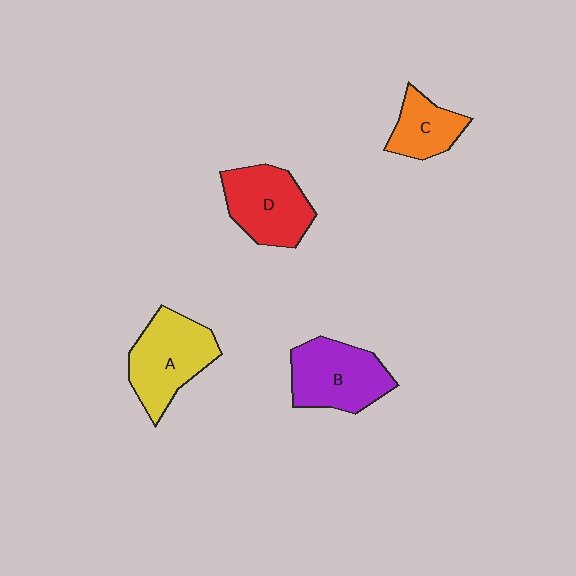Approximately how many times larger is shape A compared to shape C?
Approximately 1.7 times.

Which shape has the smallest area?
Shape C (orange).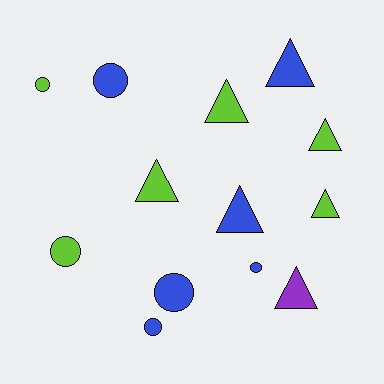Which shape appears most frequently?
Triangle, with 7 objects.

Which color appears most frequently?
Lime, with 6 objects.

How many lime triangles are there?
There are 4 lime triangles.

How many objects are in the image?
There are 13 objects.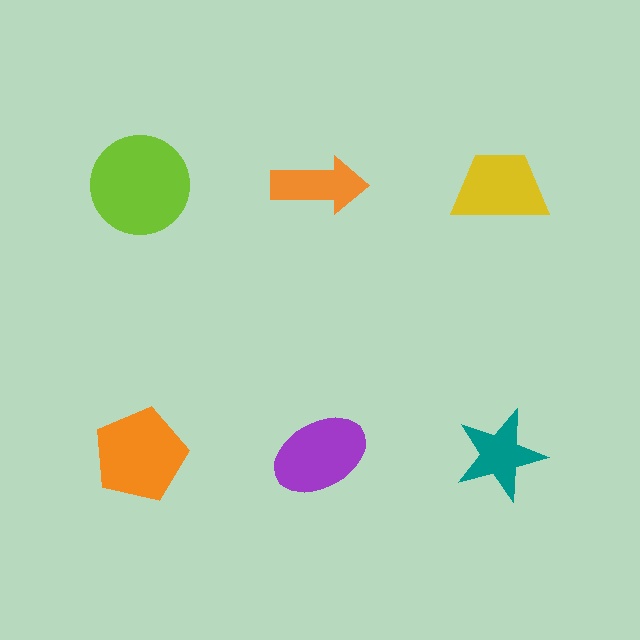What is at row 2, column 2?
A purple ellipse.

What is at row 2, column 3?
A teal star.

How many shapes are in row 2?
3 shapes.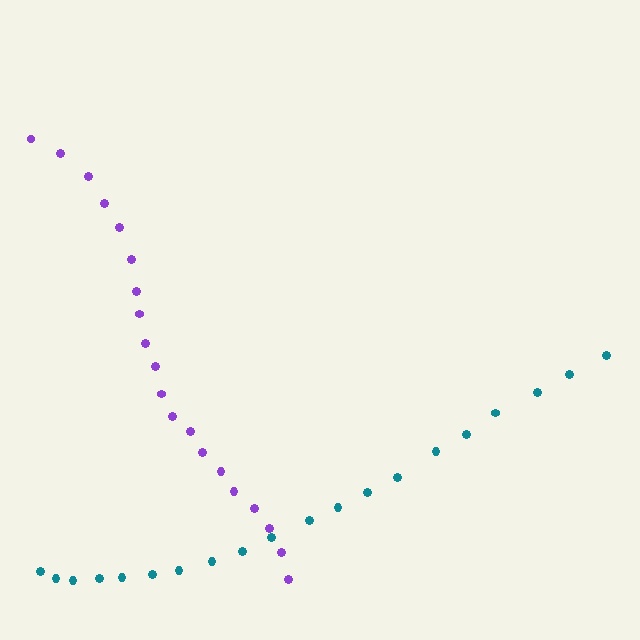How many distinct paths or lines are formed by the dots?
There are 2 distinct paths.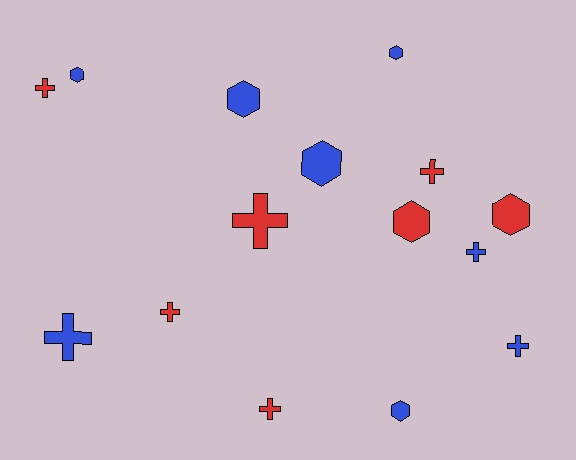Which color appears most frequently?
Blue, with 8 objects.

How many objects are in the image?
There are 15 objects.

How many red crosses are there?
There are 5 red crosses.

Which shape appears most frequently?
Cross, with 8 objects.